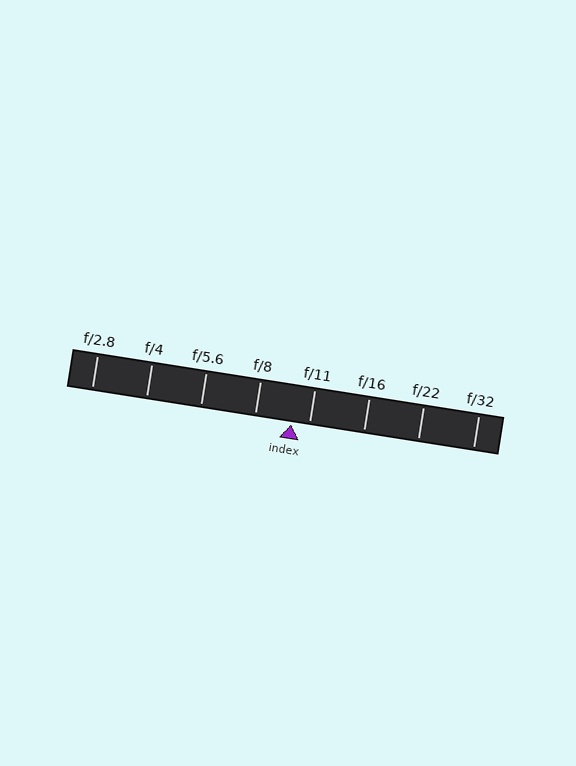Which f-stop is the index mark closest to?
The index mark is closest to f/11.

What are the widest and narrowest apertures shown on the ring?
The widest aperture shown is f/2.8 and the narrowest is f/32.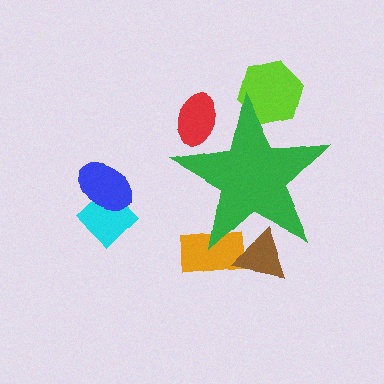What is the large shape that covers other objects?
A green star.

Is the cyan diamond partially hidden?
No, the cyan diamond is fully visible.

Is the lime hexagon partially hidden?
Yes, the lime hexagon is partially hidden behind the green star.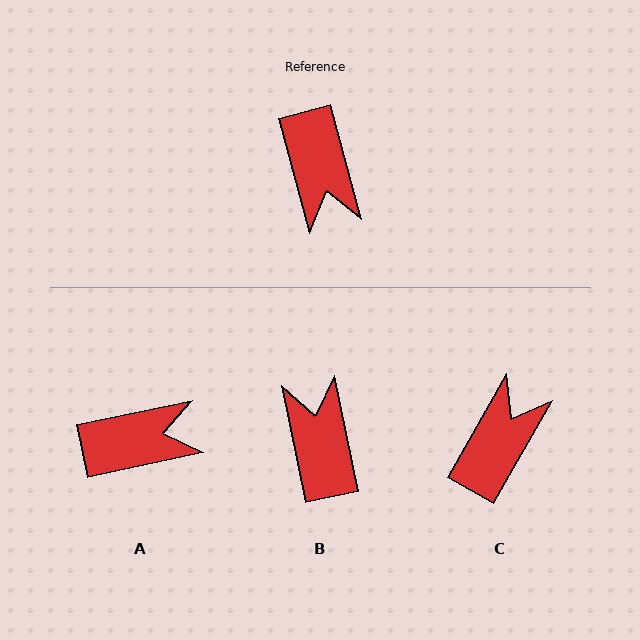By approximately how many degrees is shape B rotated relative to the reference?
Approximately 176 degrees counter-clockwise.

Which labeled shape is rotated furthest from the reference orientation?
B, about 176 degrees away.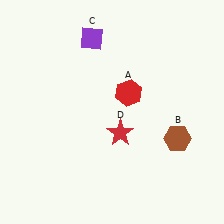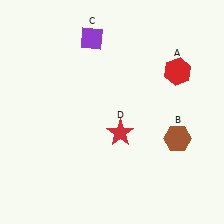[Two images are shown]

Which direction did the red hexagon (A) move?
The red hexagon (A) moved right.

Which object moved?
The red hexagon (A) moved right.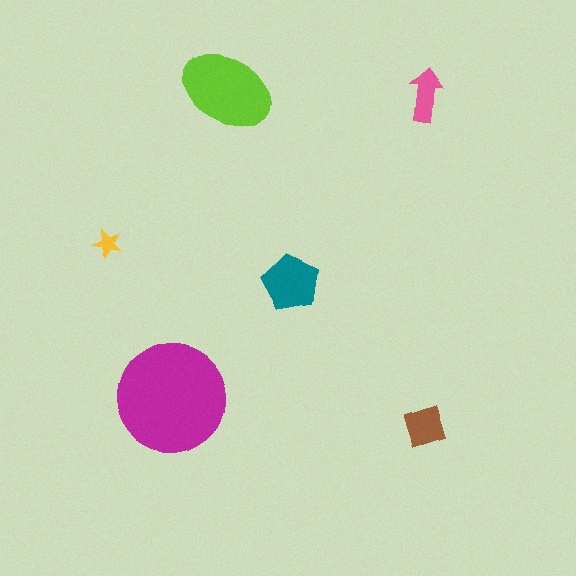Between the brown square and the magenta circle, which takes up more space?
The magenta circle.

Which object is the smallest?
The yellow star.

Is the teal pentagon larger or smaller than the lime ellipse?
Smaller.